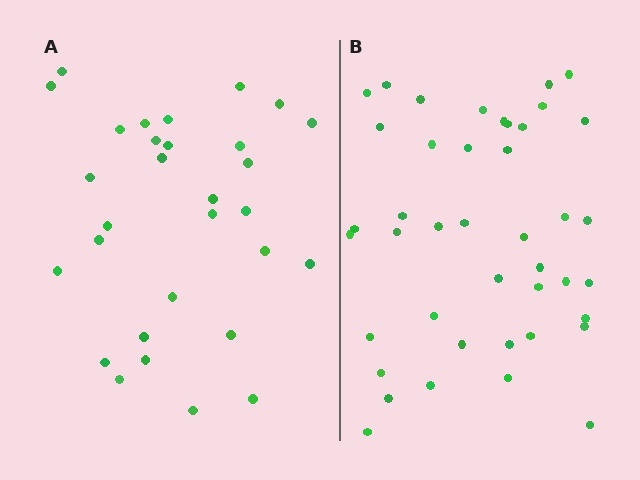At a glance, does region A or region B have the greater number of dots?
Region B (the right region) has more dots.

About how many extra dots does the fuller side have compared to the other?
Region B has roughly 12 or so more dots than region A.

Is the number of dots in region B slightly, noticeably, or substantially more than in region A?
Region B has noticeably more, but not dramatically so. The ratio is roughly 1.4 to 1.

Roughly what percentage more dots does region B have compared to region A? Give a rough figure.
About 40% more.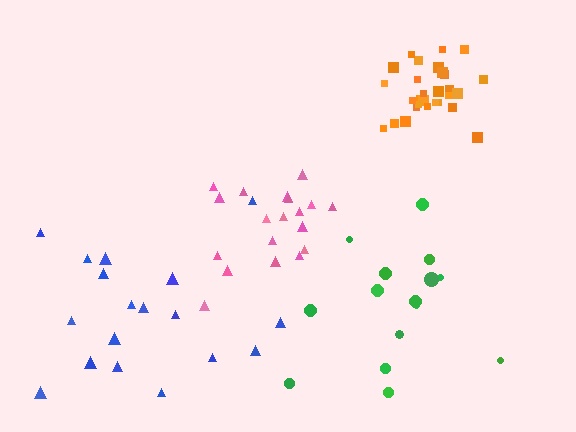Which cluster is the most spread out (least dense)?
Blue.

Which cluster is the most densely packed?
Orange.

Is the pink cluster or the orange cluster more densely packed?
Orange.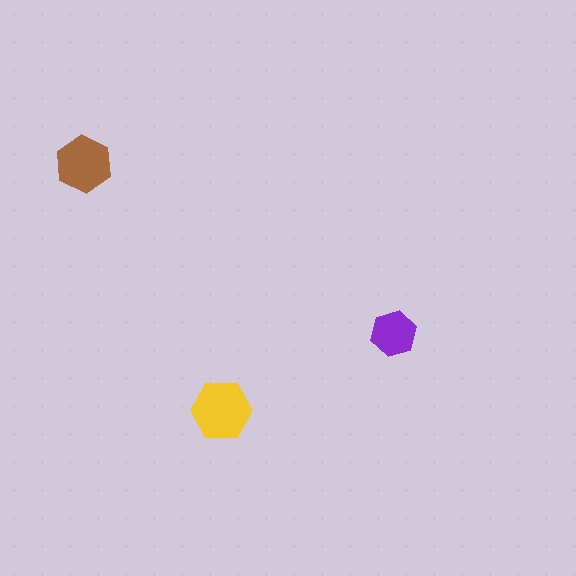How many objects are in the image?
There are 3 objects in the image.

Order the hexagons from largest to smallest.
the yellow one, the brown one, the purple one.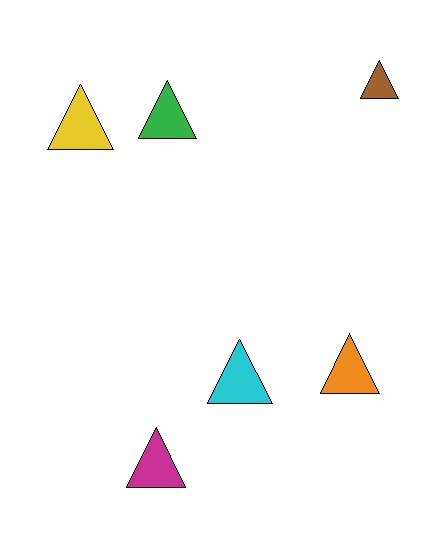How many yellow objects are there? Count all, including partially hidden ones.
There is 1 yellow object.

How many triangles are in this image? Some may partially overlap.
There are 6 triangles.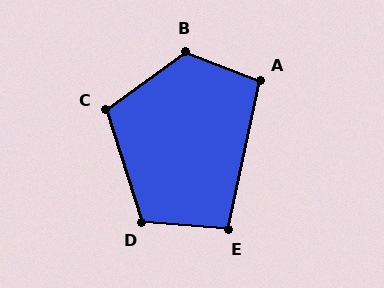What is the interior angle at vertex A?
Approximately 100 degrees (obtuse).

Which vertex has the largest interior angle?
B, at approximately 122 degrees.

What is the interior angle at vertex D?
Approximately 113 degrees (obtuse).